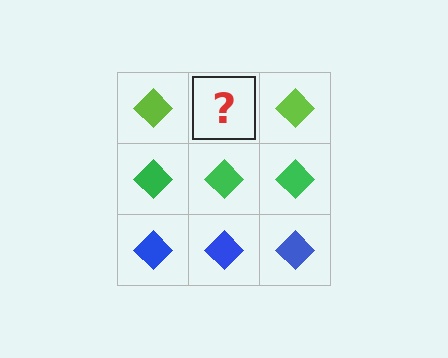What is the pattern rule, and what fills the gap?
The rule is that each row has a consistent color. The gap should be filled with a lime diamond.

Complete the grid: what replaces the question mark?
The question mark should be replaced with a lime diamond.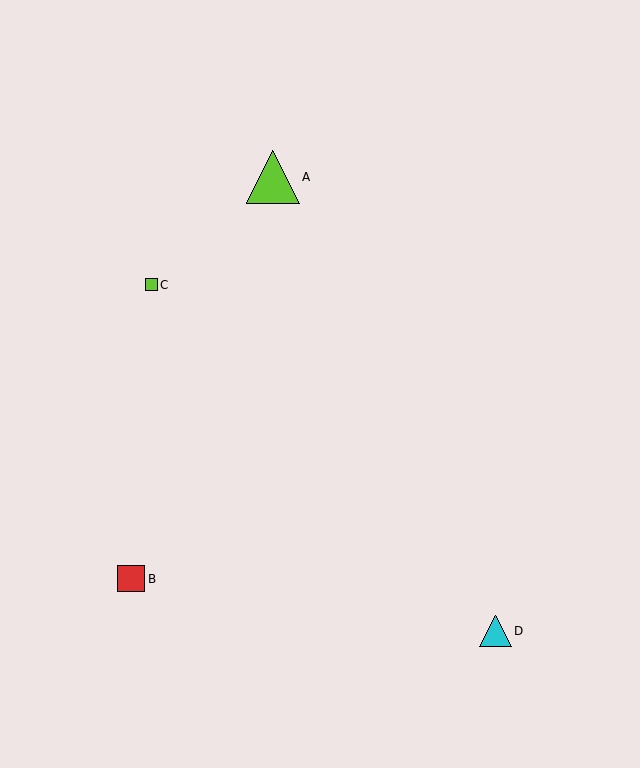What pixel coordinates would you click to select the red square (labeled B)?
Click at (131, 579) to select the red square B.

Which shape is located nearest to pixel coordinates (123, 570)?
The red square (labeled B) at (131, 579) is nearest to that location.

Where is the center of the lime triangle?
The center of the lime triangle is at (273, 177).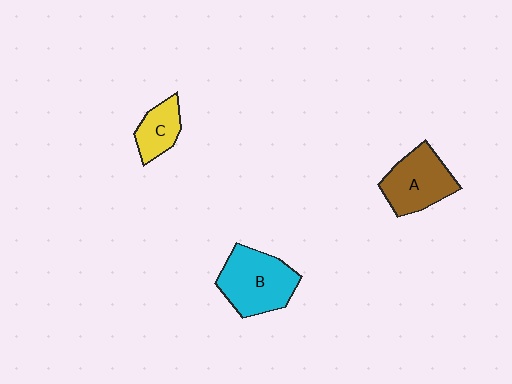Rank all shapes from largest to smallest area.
From largest to smallest: B (cyan), A (brown), C (yellow).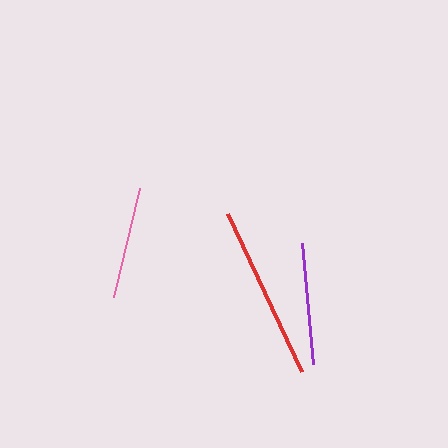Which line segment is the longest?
The red line is the longest at approximately 174 pixels.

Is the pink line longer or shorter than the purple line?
The purple line is longer than the pink line.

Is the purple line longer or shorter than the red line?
The red line is longer than the purple line.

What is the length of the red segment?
The red segment is approximately 174 pixels long.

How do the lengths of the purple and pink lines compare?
The purple and pink lines are approximately the same length.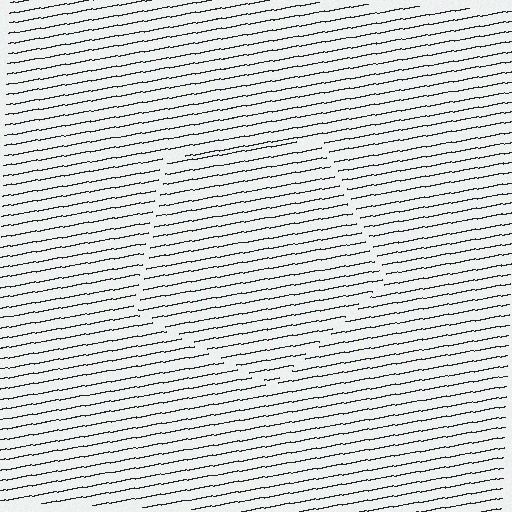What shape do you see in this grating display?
An illusory pentagon. The interior of the shape contains the same grating, shifted by half a period — the contour is defined by the phase discontinuity where line-ends from the inner and outer gratings abut.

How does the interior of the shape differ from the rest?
The interior of the shape contains the same grating, shifted by half a period — the contour is defined by the phase discontinuity where line-ends from the inner and outer gratings abut.